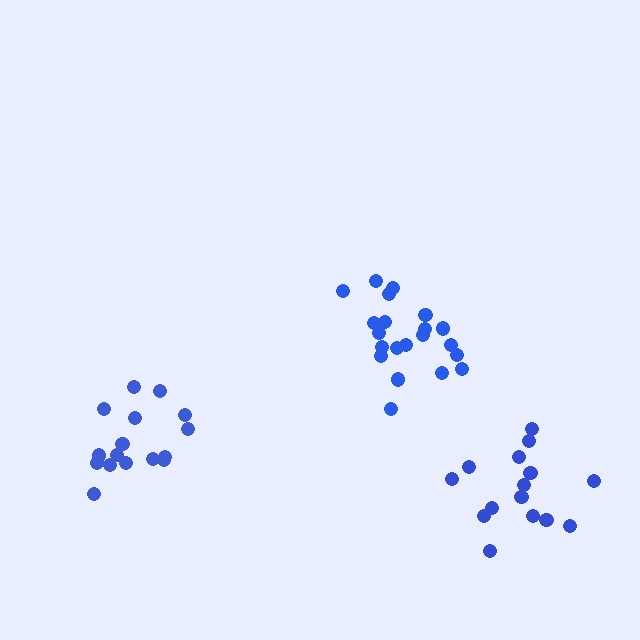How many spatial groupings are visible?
There are 3 spatial groupings.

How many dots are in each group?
Group 1: 15 dots, Group 2: 21 dots, Group 3: 16 dots (52 total).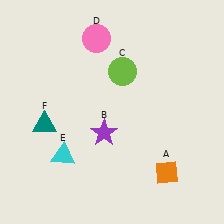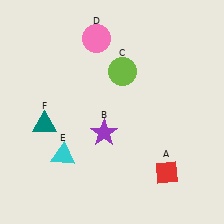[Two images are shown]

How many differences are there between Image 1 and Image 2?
There is 1 difference between the two images.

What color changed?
The diamond (A) changed from orange in Image 1 to red in Image 2.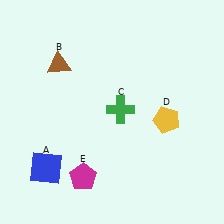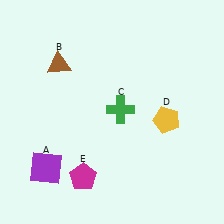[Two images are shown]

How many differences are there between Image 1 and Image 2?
There is 1 difference between the two images.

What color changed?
The square (A) changed from blue in Image 1 to purple in Image 2.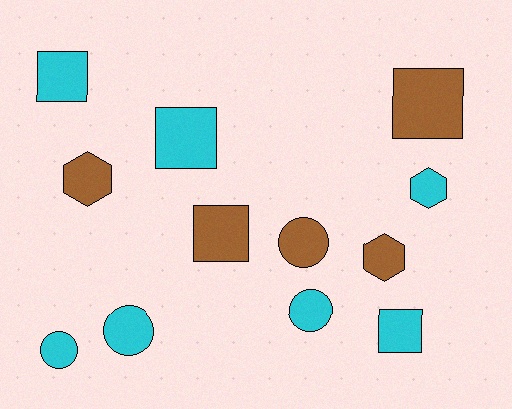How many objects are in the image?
There are 12 objects.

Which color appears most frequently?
Cyan, with 7 objects.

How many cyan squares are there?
There are 3 cyan squares.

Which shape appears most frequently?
Square, with 5 objects.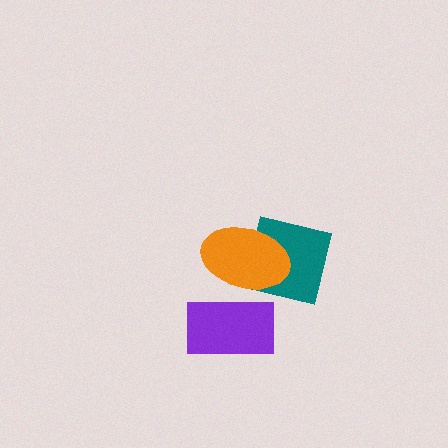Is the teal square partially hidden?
Yes, it is partially covered by another shape.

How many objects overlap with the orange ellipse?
2 objects overlap with the orange ellipse.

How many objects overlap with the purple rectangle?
1 object overlaps with the purple rectangle.